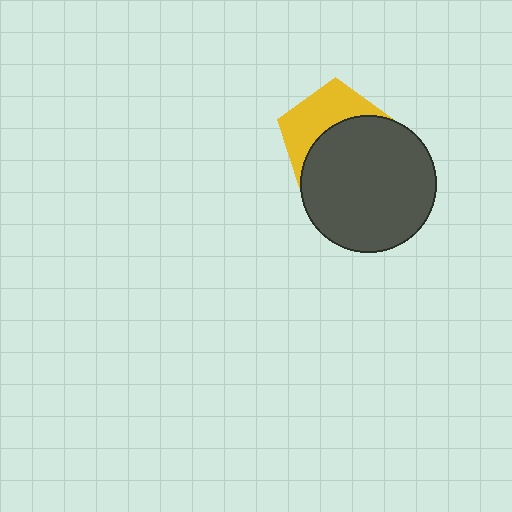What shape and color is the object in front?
The object in front is a dark gray circle.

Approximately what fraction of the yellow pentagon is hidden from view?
Roughly 56% of the yellow pentagon is hidden behind the dark gray circle.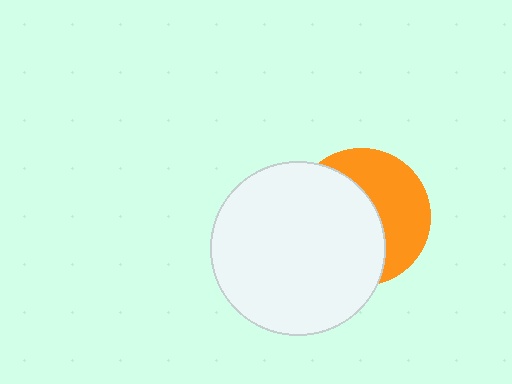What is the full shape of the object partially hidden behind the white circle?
The partially hidden object is an orange circle.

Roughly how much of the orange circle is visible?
A small part of it is visible (roughly 44%).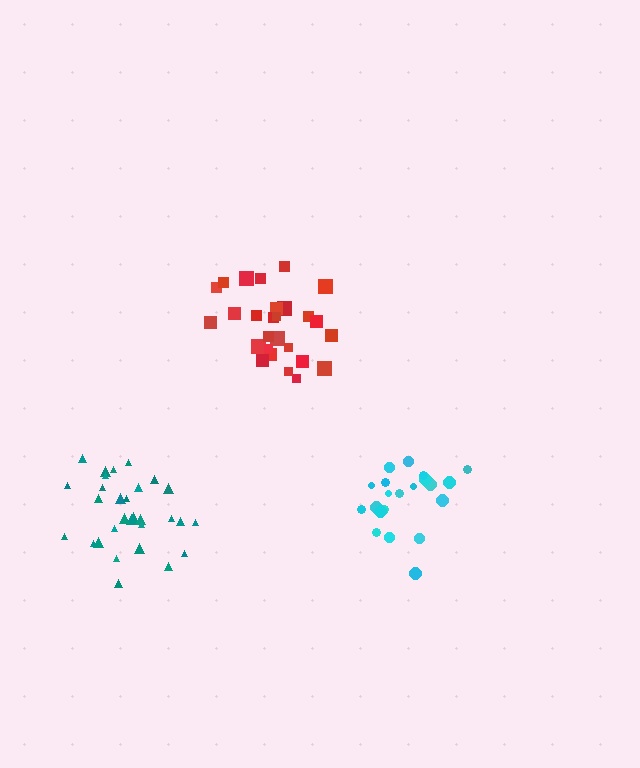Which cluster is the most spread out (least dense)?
Cyan.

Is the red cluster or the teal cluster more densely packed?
Teal.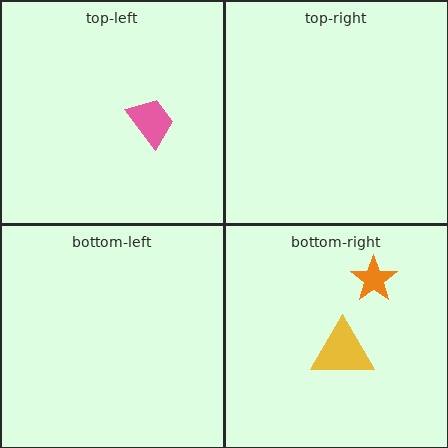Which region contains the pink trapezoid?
The top-left region.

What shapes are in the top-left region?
The pink trapezoid.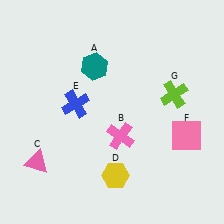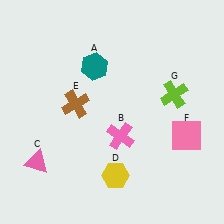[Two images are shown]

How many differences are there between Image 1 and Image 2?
There is 1 difference between the two images.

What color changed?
The cross (E) changed from blue in Image 1 to brown in Image 2.